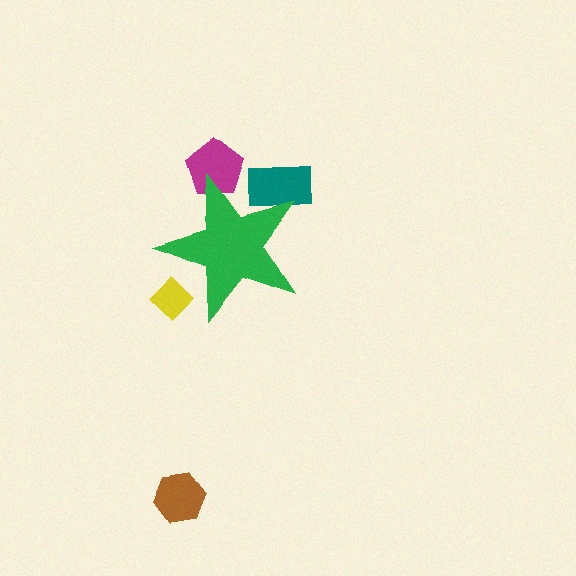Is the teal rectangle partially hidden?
Yes, the teal rectangle is partially hidden behind the green star.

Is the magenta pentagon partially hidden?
Yes, the magenta pentagon is partially hidden behind the green star.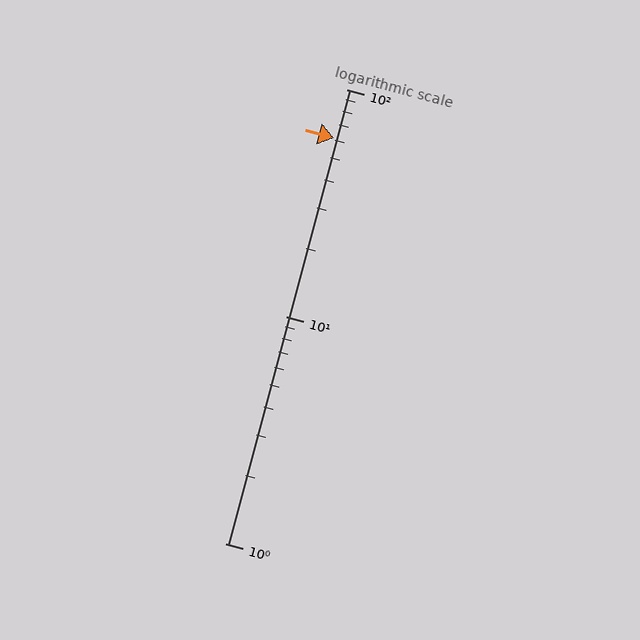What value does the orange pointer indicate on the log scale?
The pointer indicates approximately 61.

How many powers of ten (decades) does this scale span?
The scale spans 2 decades, from 1 to 100.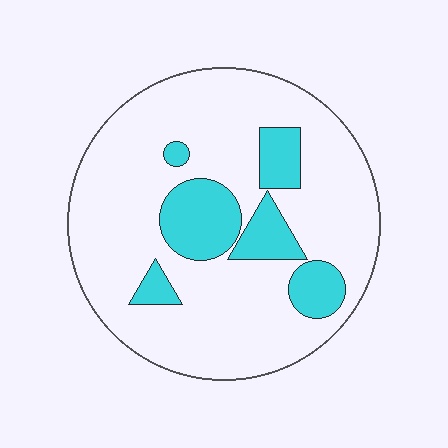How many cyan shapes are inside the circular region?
6.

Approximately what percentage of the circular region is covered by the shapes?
Approximately 20%.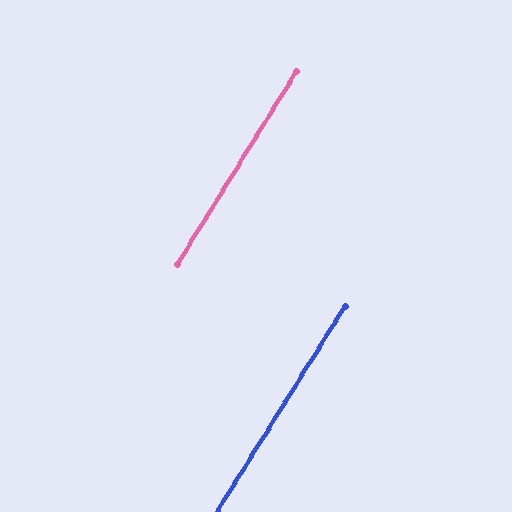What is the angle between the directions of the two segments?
Approximately 0 degrees.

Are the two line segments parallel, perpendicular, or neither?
Parallel — their directions differ by only 0.5°.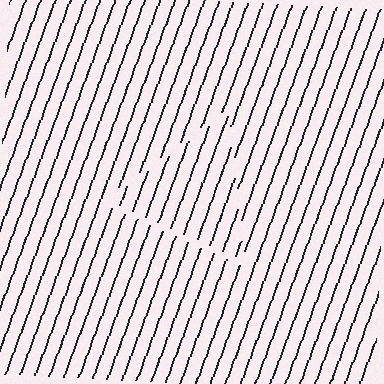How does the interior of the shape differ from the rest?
The interior of the shape contains the same grating, shifted by half a period — the contour is defined by the phase discontinuity where line-ends from the inner and outer gratings abut.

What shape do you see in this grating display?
An illusory triangle. The interior of the shape contains the same grating, shifted by half a period — the contour is defined by the phase discontinuity where line-ends from the inner and outer gratings abut.